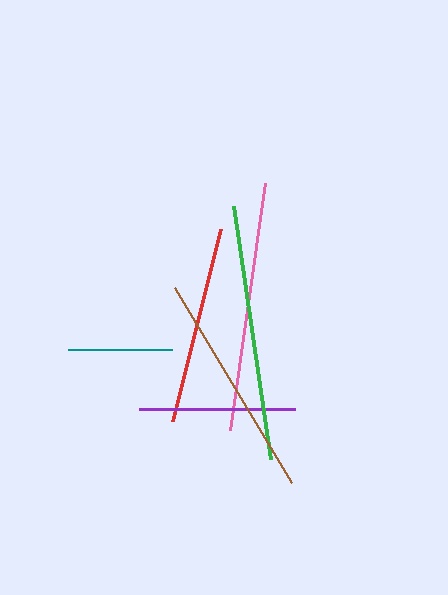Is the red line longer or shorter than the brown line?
The brown line is longer than the red line.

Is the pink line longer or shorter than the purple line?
The pink line is longer than the purple line.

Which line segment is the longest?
The green line is the longest at approximately 256 pixels.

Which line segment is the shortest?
The teal line is the shortest at approximately 104 pixels.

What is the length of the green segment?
The green segment is approximately 256 pixels long.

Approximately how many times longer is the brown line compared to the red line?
The brown line is approximately 1.1 times the length of the red line.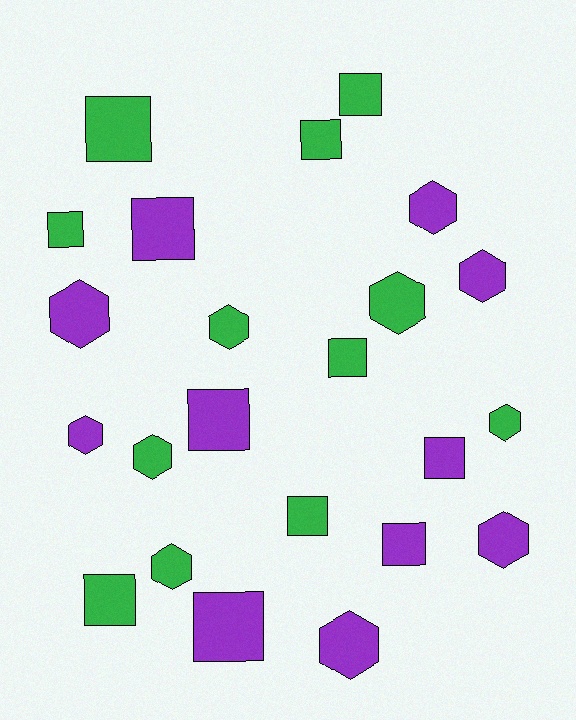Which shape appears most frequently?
Square, with 12 objects.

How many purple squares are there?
There are 5 purple squares.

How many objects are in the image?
There are 23 objects.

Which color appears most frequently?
Green, with 12 objects.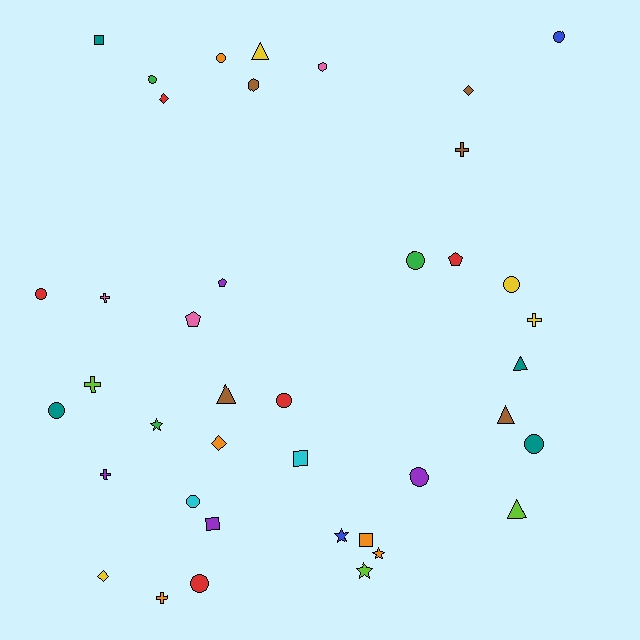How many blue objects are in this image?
There are 2 blue objects.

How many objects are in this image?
There are 40 objects.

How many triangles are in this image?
There are 5 triangles.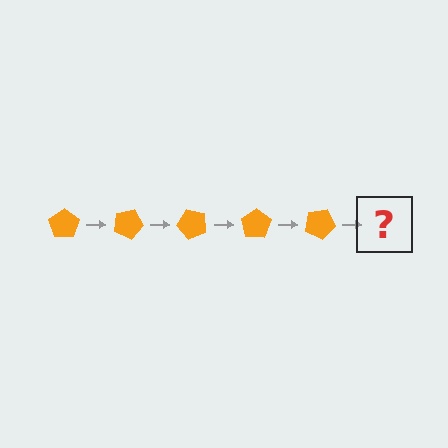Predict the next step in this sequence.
The next step is an orange pentagon rotated 125 degrees.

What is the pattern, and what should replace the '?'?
The pattern is that the pentagon rotates 25 degrees each step. The '?' should be an orange pentagon rotated 125 degrees.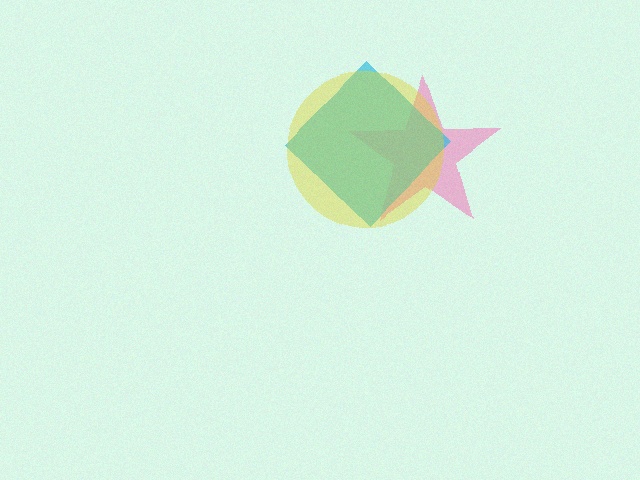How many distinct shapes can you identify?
There are 3 distinct shapes: a pink star, a cyan diamond, a yellow circle.